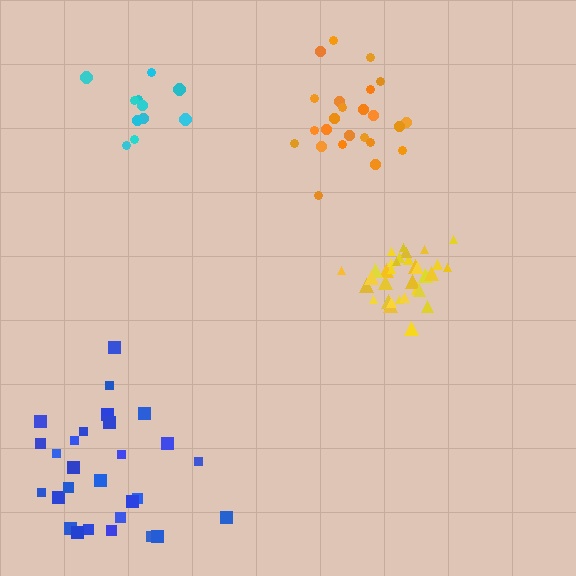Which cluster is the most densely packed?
Yellow.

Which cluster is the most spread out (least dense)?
Cyan.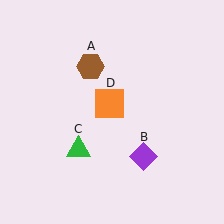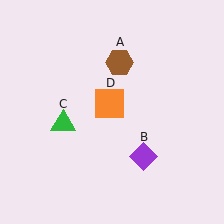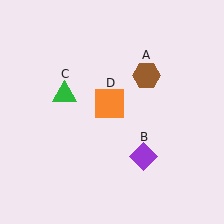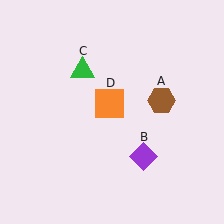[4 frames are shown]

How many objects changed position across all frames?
2 objects changed position: brown hexagon (object A), green triangle (object C).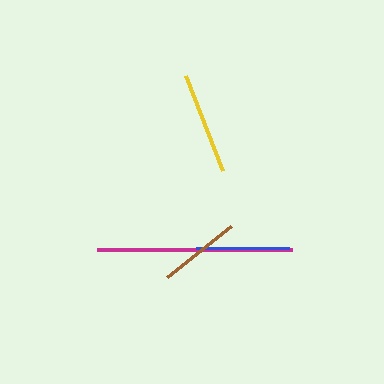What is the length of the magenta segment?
The magenta segment is approximately 195 pixels long.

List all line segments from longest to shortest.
From longest to shortest: magenta, yellow, blue, brown.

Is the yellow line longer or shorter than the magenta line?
The magenta line is longer than the yellow line.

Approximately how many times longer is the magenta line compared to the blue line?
The magenta line is approximately 2.1 times the length of the blue line.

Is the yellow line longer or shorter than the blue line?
The yellow line is longer than the blue line.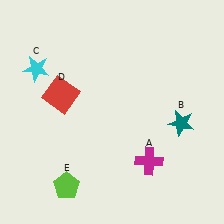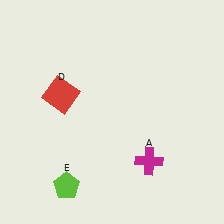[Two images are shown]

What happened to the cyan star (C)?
The cyan star (C) was removed in Image 2. It was in the top-left area of Image 1.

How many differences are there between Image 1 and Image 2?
There are 2 differences between the two images.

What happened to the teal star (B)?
The teal star (B) was removed in Image 2. It was in the bottom-right area of Image 1.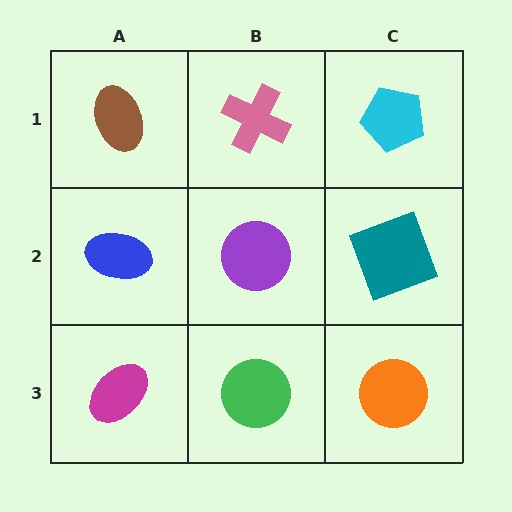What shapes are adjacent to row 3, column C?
A teal square (row 2, column C), a green circle (row 3, column B).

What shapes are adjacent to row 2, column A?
A brown ellipse (row 1, column A), a magenta ellipse (row 3, column A), a purple circle (row 2, column B).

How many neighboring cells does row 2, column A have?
3.